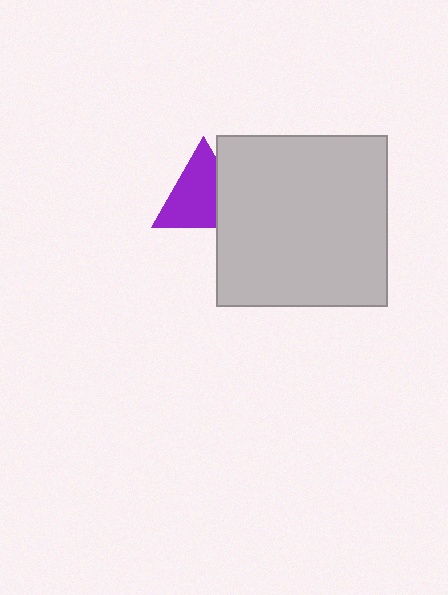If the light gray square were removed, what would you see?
You would see the complete purple triangle.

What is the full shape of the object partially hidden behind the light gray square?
The partially hidden object is a purple triangle.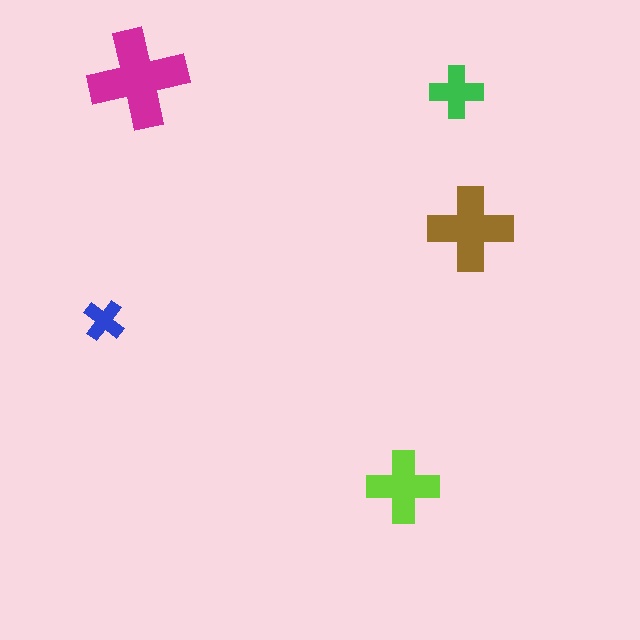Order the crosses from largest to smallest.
the magenta one, the brown one, the lime one, the green one, the blue one.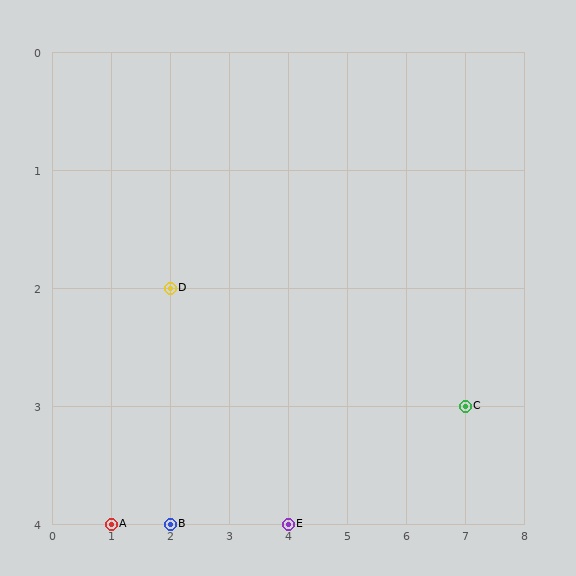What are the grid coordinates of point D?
Point D is at grid coordinates (2, 2).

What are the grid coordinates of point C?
Point C is at grid coordinates (7, 3).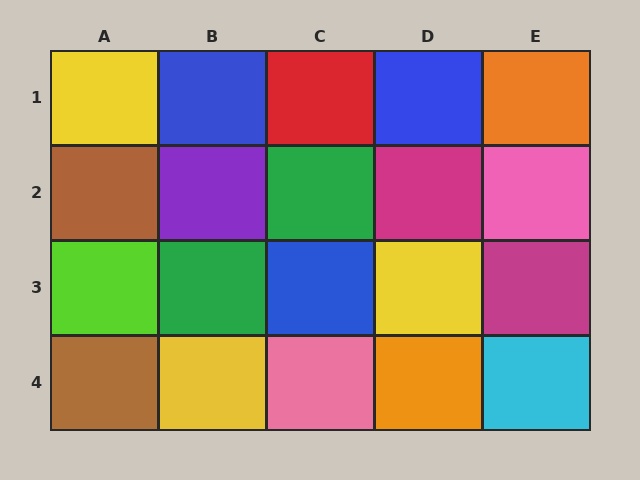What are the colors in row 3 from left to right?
Lime, green, blue, yellow, magenta.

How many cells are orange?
2 cells are orange.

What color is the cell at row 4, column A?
Brown.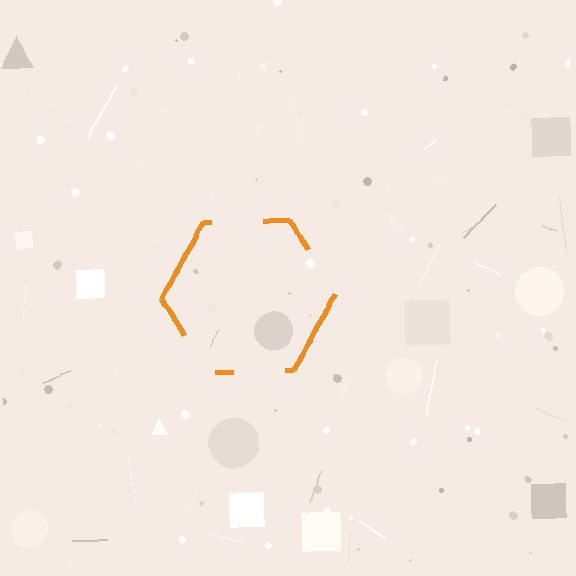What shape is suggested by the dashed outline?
The dashed outline suggests a hexagon.